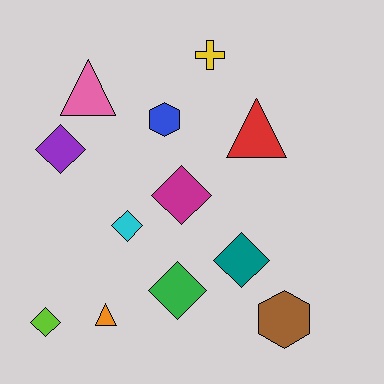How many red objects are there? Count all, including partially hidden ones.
There is 1 red object.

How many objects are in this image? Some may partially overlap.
There are 12 objects.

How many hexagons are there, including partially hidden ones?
There are 2 hexagons.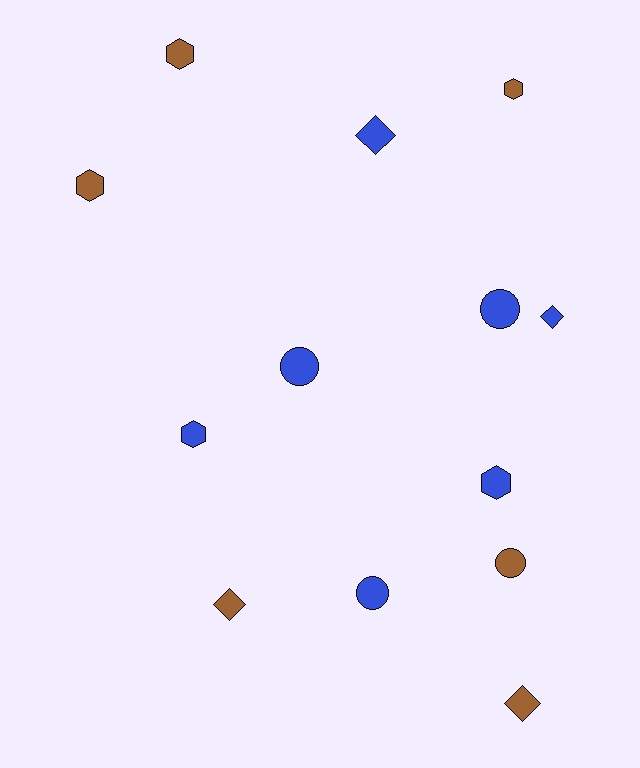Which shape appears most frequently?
Hexagon, with 5 objects.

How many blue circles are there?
There are 3 blue circles.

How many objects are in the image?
There are 13 objects.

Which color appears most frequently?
Blue, with 7 objects.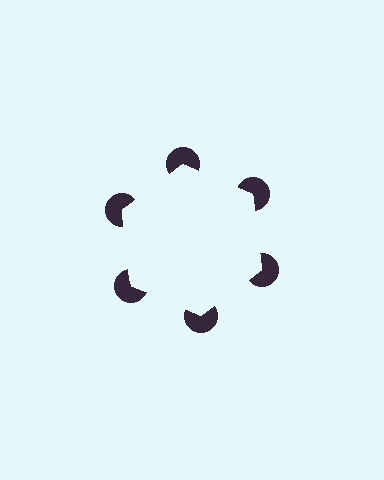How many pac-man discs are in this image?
There are 6 — one at each vertex of the illusory hexagon.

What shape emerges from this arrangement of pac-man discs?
An illusory hexagon — its edges are inferred from the aligned wedge cuts in the pac-man discs, not physically drawn.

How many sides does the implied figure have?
6 sides.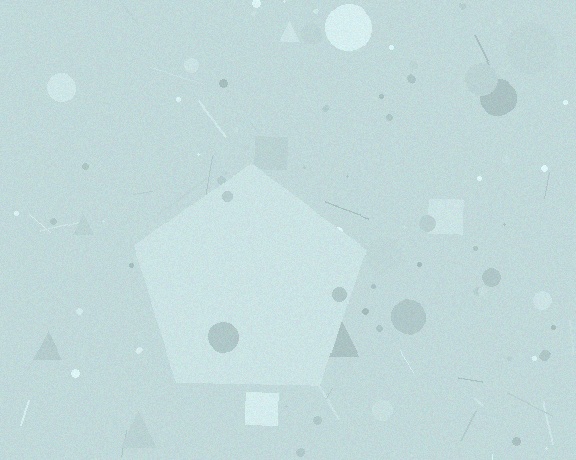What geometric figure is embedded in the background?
A pentagon is embedded in the background.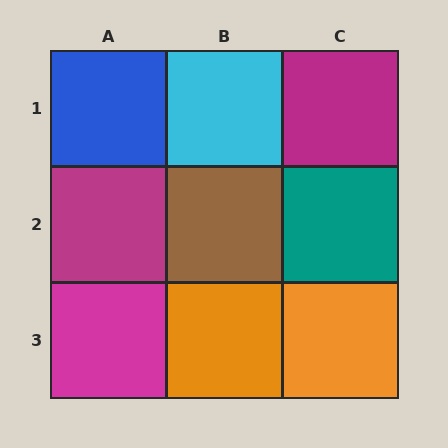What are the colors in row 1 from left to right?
Blue, cyan, magenta.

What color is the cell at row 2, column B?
Brown.